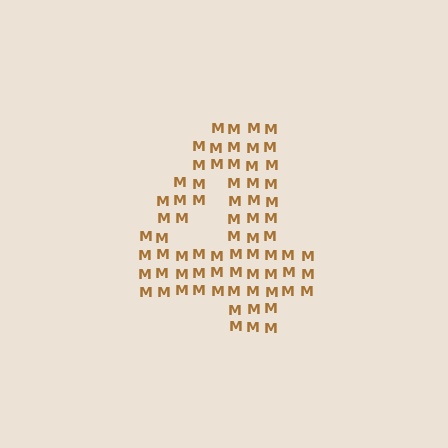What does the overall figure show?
The overall figure shows the digit 4.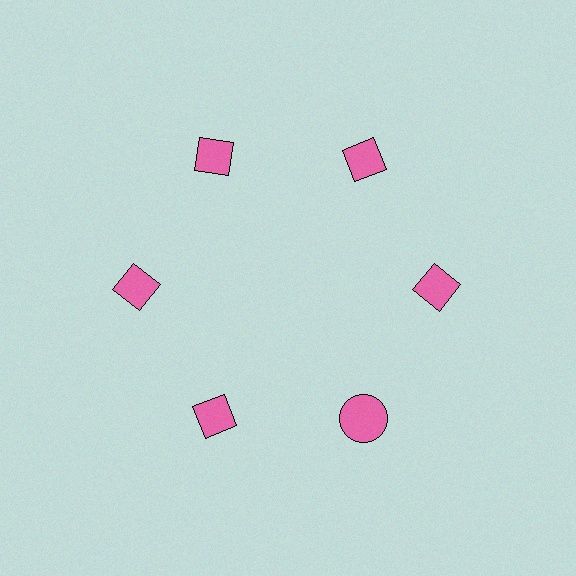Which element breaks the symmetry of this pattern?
The pink circle at roughly the 5 o'clock position breaks the symmetry. All other shapes are pink diamonds.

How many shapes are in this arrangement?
There are 6 shapes arranged in a ring pattern.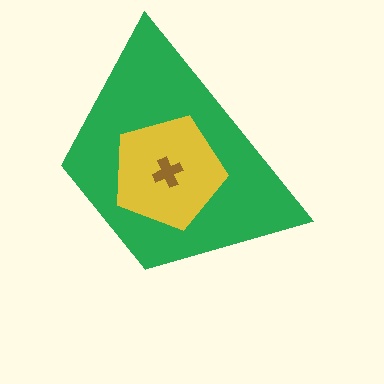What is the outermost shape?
The green trapezoid.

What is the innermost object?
The brown cross.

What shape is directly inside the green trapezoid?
The yellow pentagon.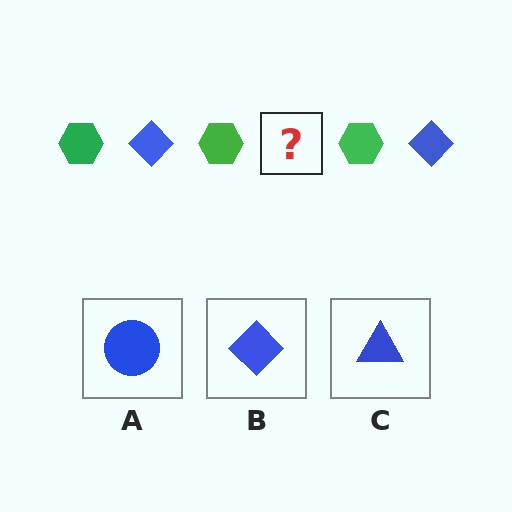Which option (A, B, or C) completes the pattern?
B.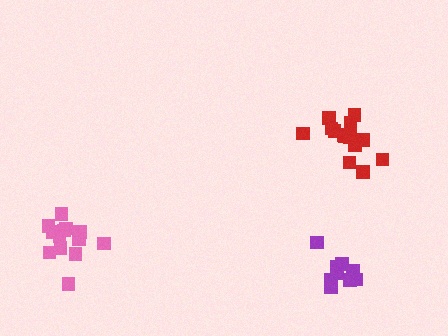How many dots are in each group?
Group 1: 14 dots, Group 2: 9 dots, Group 3: 13 dots (36 total).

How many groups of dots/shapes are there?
There are 3 groups.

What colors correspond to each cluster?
The clusters are colored: red, purple, pink.